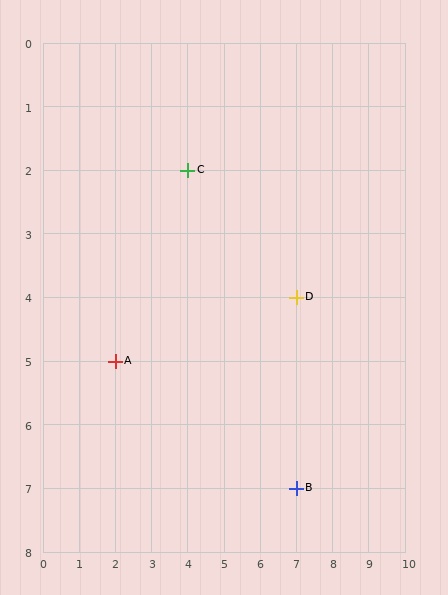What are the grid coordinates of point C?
Point C is at grid coordinates (4, 2).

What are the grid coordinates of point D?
Point D is at grid coordinates (7, 4).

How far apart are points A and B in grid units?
Points A and B are 5 columns and 2 rows apart (about 5.4 grid units diagonally).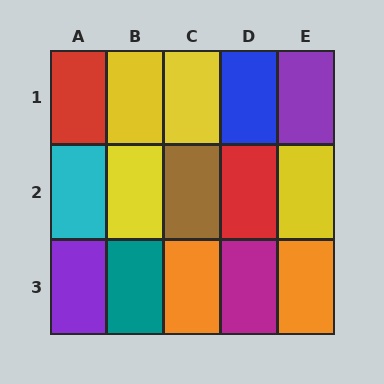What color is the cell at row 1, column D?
Blue.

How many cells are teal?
1 cell is teal.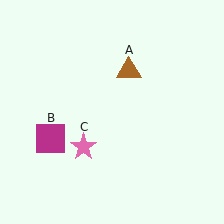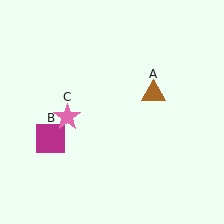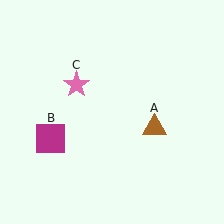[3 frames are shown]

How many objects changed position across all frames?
2 objects changed position: brown triangle (object A), pink star (object C).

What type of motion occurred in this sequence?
The brown triangle (object A), pink star (object C) rotated clockwise around the center of the scene.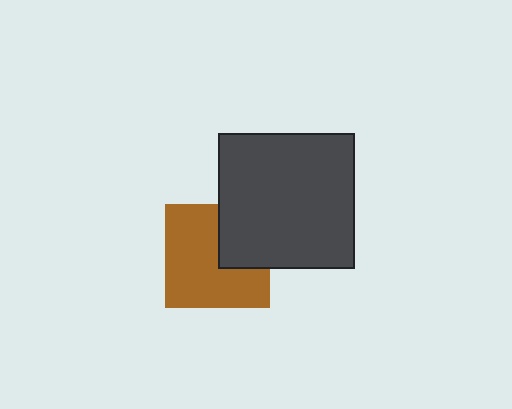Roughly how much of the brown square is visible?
Most of it is visible (roughly 68%).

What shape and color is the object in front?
The object in front is a dark gray square.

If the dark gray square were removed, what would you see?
You would see the complete brown square.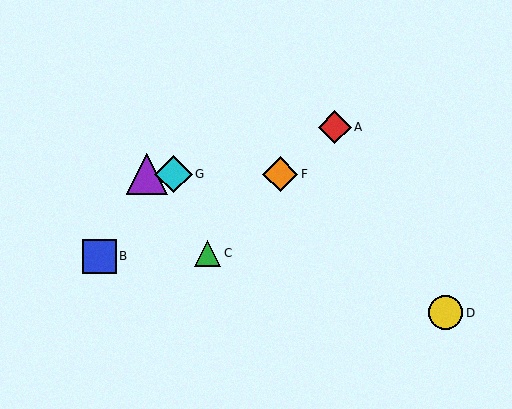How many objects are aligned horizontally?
3 objects (E, F, G) are aligned horizontally.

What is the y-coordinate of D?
Object D is at y≈313.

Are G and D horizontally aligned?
No, G is at y≈174 and D is at y≈313.